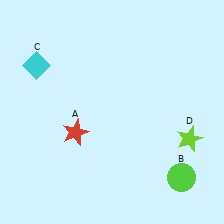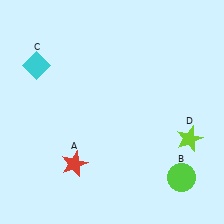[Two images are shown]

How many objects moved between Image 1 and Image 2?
1 object moved between the two images.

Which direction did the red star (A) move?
The red star (A) moved down.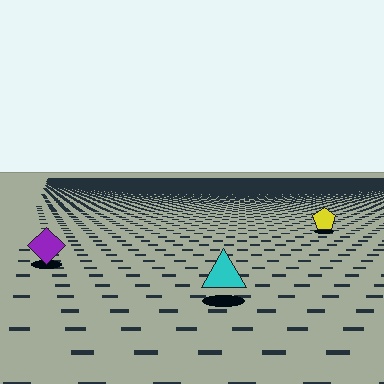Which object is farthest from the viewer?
The yellow pentagon is farthest from the viewer. It appears smaller and the ground texture around it is denser.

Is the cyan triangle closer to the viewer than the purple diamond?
Yes. The cyan triangle is closer — you can tell from the texture gradient: the ground texture is coarser near it.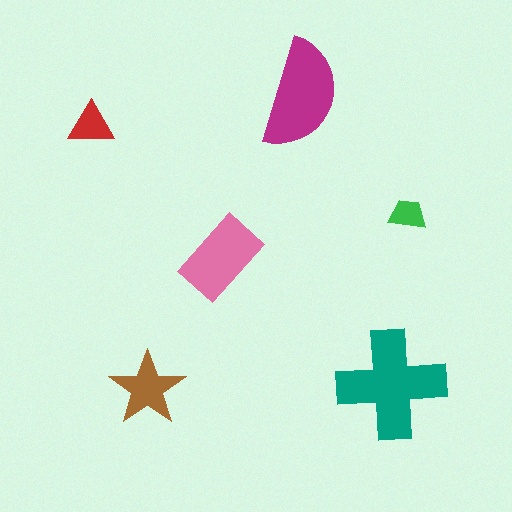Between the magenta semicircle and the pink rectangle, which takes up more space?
The magenta semicircle.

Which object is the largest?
The teal cross.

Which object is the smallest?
The green trapezoid.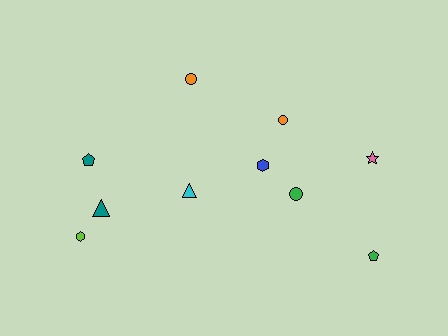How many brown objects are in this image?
There are no brown objects.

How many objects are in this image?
There are 10 objects.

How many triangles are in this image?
There are 2 triangles.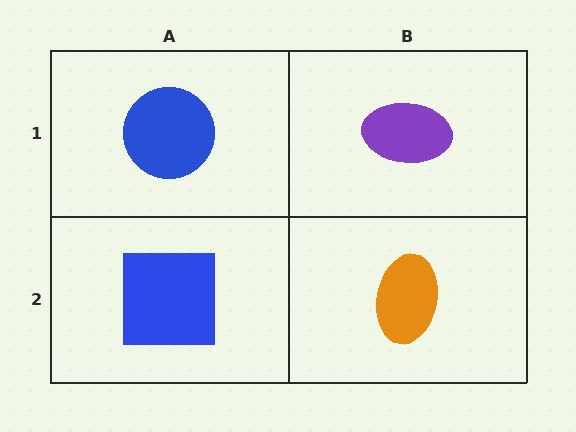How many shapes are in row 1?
2 shapes.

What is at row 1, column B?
A purple ellipse.